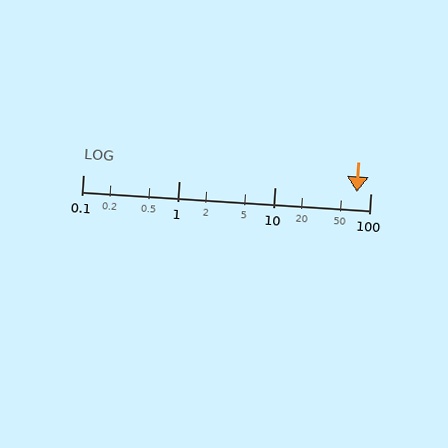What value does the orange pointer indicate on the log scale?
The pointer indicates approximately 72.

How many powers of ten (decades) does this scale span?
The scale spans 3 decades, from 0.1 to 100.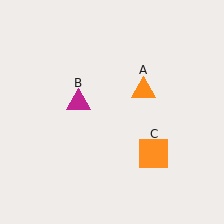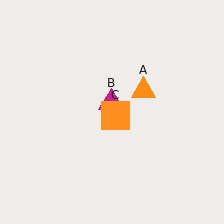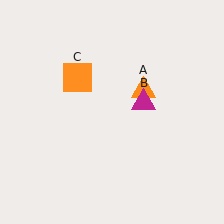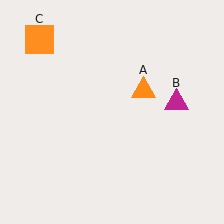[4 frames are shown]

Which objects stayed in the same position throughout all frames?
Orange triangle (object A) remained stationary.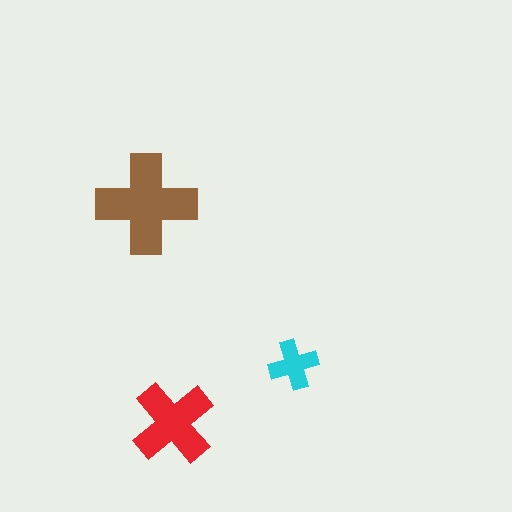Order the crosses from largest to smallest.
the brown one, the red one, the cyan one.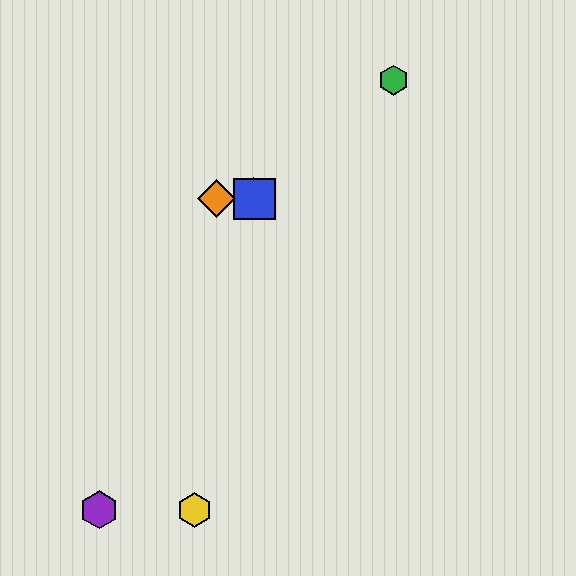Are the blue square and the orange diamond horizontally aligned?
Yes, both are at y≈199.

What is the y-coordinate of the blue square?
The blue square is at y≈199.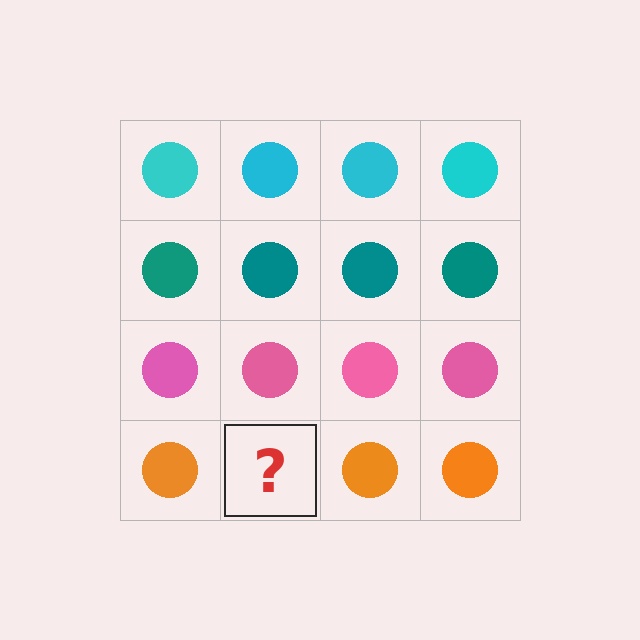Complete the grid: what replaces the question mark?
The question mark should be replaced with an orange circle.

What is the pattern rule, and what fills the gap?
The rule is that each row has a consistent color. The gap should be filled with an orange circle.